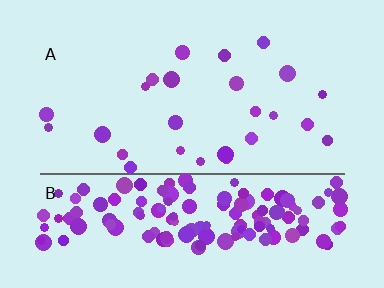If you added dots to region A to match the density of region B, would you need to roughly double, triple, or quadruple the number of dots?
Approximately quadruple.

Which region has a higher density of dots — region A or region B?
B (the bottom).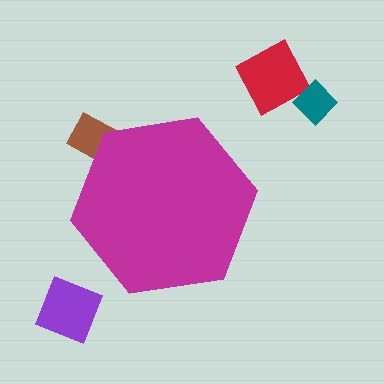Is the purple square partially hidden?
No, the purple square is fully visible.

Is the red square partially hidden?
No, the red square is fully visible.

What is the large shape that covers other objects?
A magenta hexagon.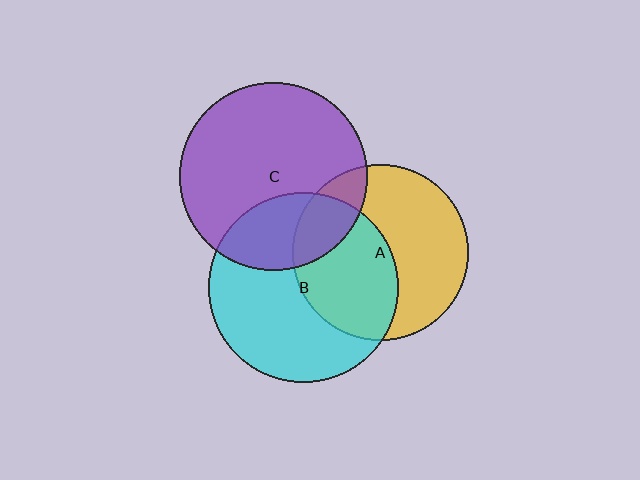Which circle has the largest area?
Circle B (cyan).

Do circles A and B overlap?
Yes.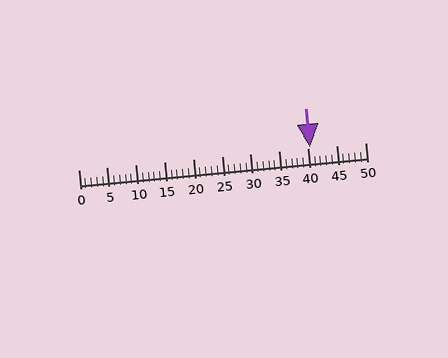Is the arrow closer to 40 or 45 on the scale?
The arrow is closer to 40.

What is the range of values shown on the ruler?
The ruler shows values from 0 to 50.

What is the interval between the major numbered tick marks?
The major tick marks are spaced 5 units apart.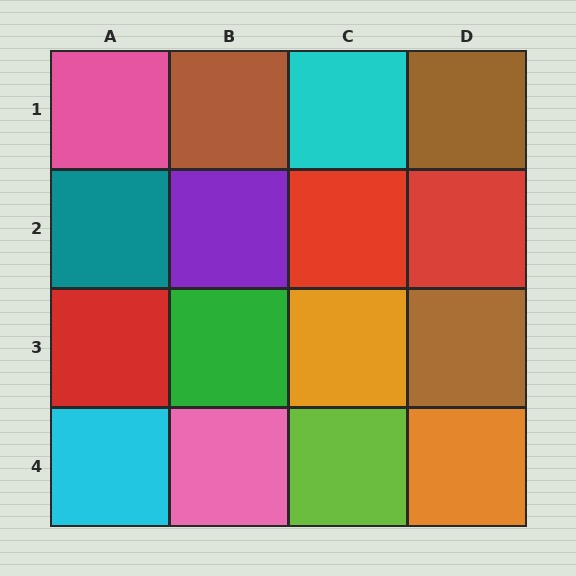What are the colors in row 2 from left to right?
Teal, purple, red, red.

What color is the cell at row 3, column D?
Brown.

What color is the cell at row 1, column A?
Pink.